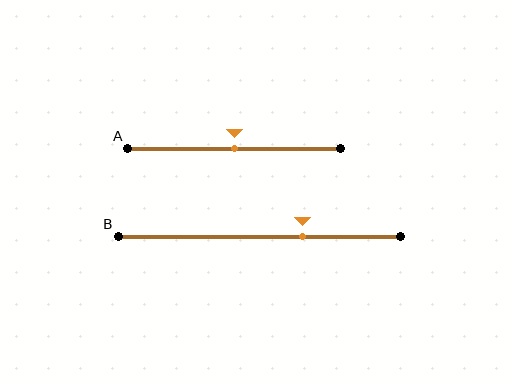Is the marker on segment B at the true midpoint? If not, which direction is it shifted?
No, the marker on segment B is shifted to the right by about 15% of the segment length.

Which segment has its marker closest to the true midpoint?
Segment A has its marker closest to the true midpoint.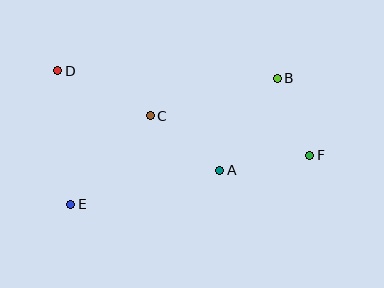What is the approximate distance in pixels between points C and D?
The distance between C and D is approximately 103 pixels.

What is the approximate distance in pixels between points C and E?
The distance between C and E is approximately 119 pixels.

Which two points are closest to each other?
Points B and F are closest to each other.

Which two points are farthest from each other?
Points D and F are farthest from each other.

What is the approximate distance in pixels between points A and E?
The distance between A and E is approximately 153 pixels.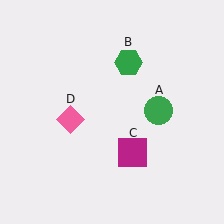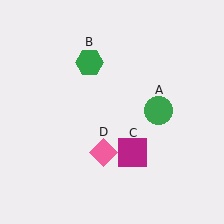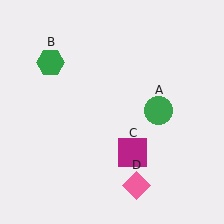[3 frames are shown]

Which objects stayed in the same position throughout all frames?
Green circle (object A) and magenta square (object C) remained stationary.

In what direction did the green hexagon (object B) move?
The green hexagon (object B) moved left.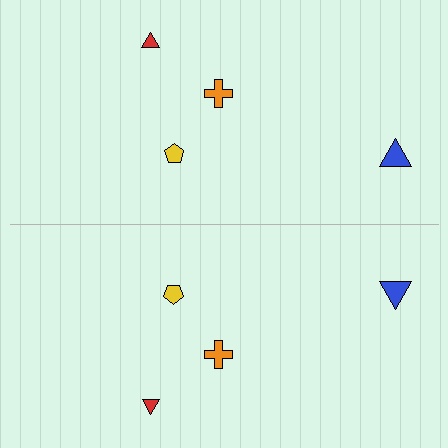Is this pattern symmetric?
Yes, this pattern has bilateral (reflection) symmetry.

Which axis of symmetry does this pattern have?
The pattern has a horizontal axis of symmetry running through the center of the image.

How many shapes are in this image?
There are 8 shapes in this image.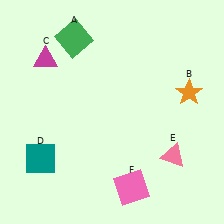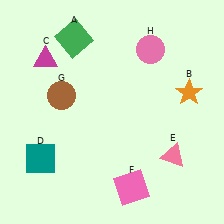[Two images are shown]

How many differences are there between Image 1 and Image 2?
There are 2 differences between the two images.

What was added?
A brown circle (G), a pink circle (H) were added in Image 2.